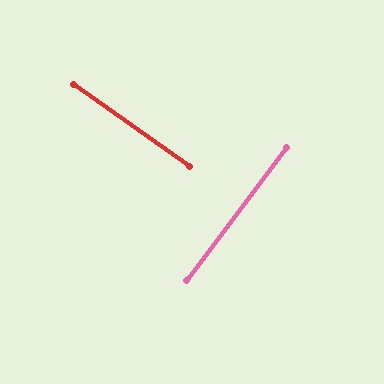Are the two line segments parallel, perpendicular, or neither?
Perpendicular — they meet at approximately 89°.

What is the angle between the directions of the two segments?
Approximately 89 degrees.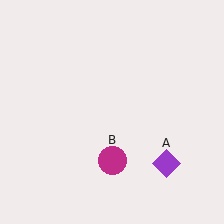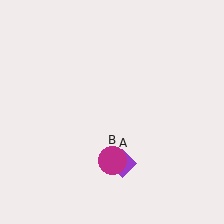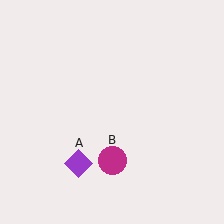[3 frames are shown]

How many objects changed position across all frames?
1 object changed position: purple diamond (object A).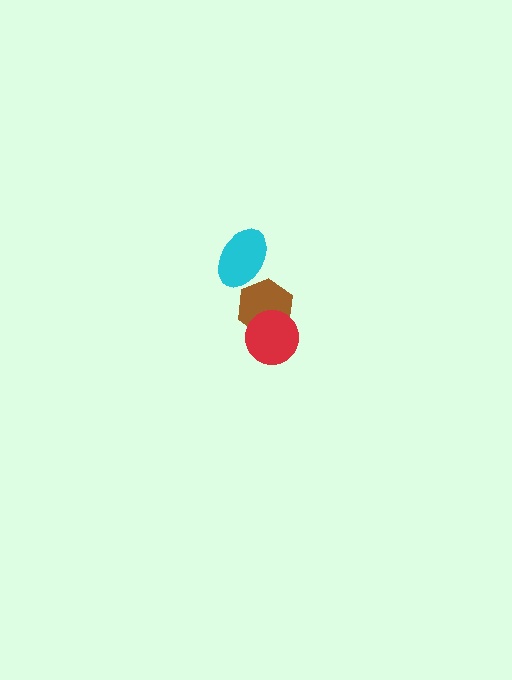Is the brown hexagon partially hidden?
Yes, it is partially covered by another shape.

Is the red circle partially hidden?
No, no other shape covers it.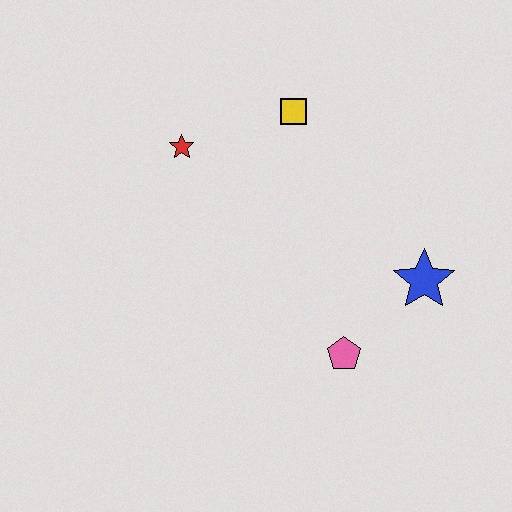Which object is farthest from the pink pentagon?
The red star is farthest from the pink pentagon.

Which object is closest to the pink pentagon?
The blue star is closest to the pink pentagon.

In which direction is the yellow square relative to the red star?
The yellow square is to the right of the red star.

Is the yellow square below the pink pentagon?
No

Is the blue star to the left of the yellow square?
No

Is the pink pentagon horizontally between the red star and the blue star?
Yes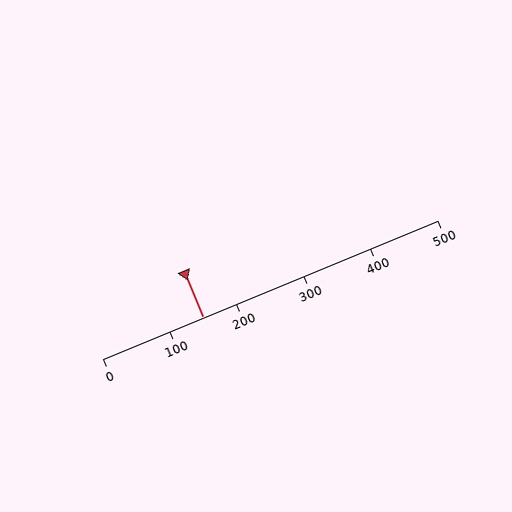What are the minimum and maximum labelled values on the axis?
The axis runs from 0 to 500.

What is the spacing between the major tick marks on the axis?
The major ticks are spaced 100 apart.